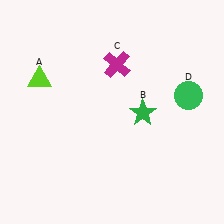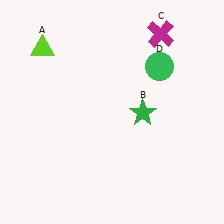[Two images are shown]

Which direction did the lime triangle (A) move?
The lime triangle (A) moved up.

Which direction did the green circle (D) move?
The green circle (D) moved left.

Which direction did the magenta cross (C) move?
The magenta cross (C) moved right.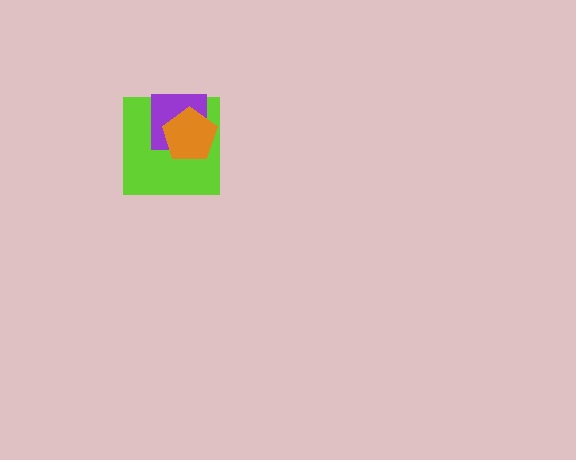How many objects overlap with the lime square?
2 objects overlap with the lime square.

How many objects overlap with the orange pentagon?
2 objects overlap with the orange pentagon.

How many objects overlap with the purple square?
2 objects overlap with the purple square.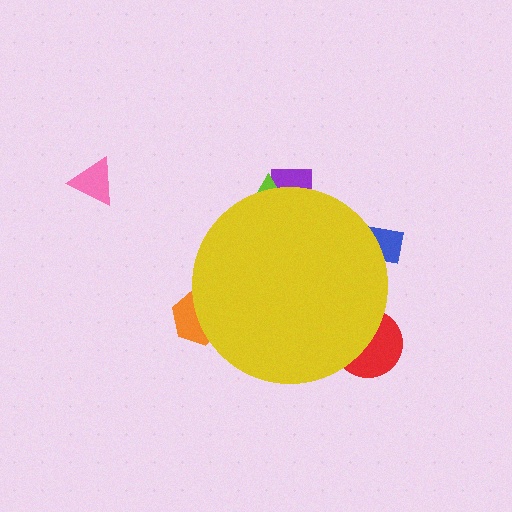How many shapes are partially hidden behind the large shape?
5 shapes are partially hidden.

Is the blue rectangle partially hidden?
Yes, the blue rectangle is partially hidden behind the yellow circle.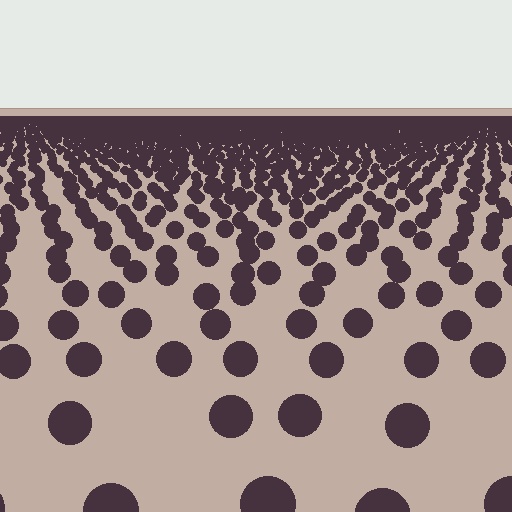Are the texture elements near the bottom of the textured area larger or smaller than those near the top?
Larger. Near the bottom, elements are closer to the viewer and appear at a bigger on-screen size.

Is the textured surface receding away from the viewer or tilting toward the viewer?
The surface is receding away from the viewer. Texture elements get smaller and denser toward the top.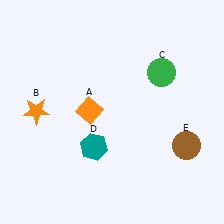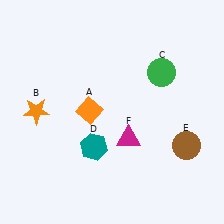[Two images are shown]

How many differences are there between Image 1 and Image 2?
There is 1 difference between the two images.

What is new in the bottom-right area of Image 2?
A magenta triangle (F) was added in the bottom-right area of Image 2.